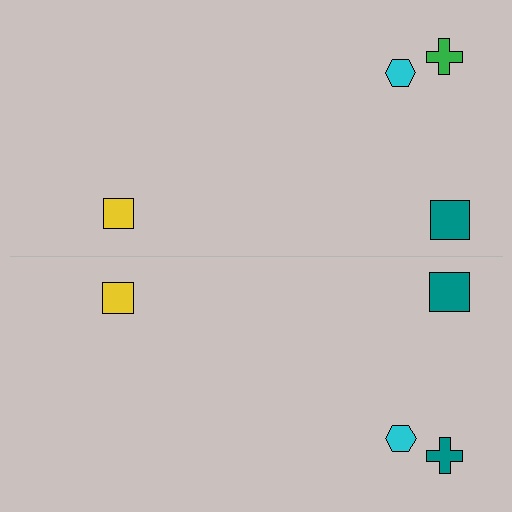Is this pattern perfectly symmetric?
No, the pattern is not perfectly symmetric. The teal cross on the bottom side breaks the symmetry — its mirror counterpart is green.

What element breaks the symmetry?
The teal cross on the bottom side breaks the symmetry — its mirror counterpart is green.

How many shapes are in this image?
There are 8 shapes in this image.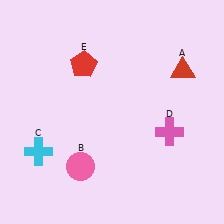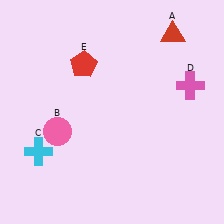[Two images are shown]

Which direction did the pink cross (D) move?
The pink cross (D) moved up.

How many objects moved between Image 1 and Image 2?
3 objects moved between the two images.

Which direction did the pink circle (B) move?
The pink circle (B) moved up.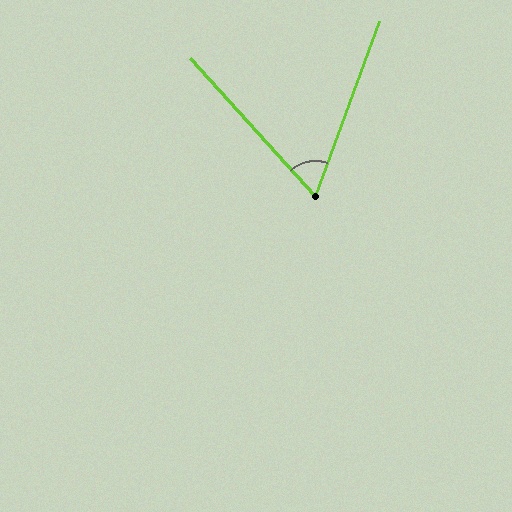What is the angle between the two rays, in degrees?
Approximately 62 degrees.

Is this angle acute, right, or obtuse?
It is acute.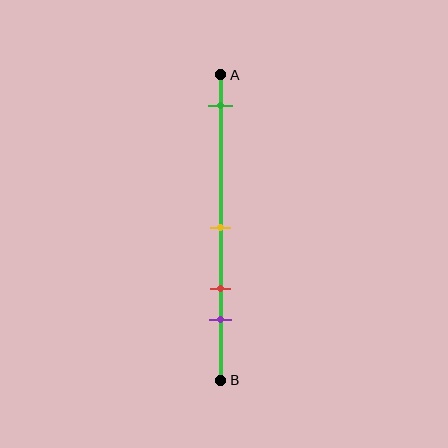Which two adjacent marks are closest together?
The red and purple marks are the closest adjacent pair.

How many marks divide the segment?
There are 4 marks dividing the segment.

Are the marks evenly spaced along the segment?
No, the marks are not evenly spaced.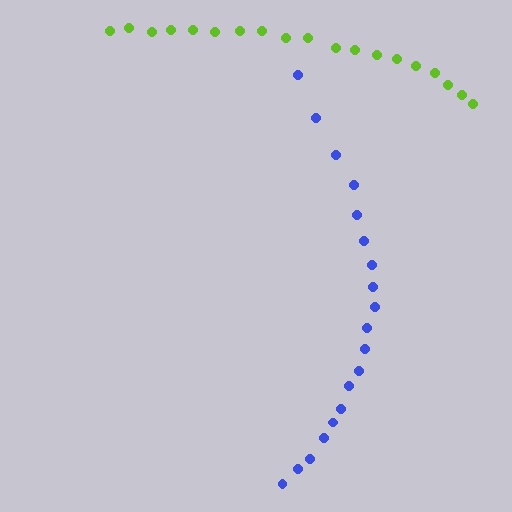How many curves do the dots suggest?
There are 2 distinct paths.